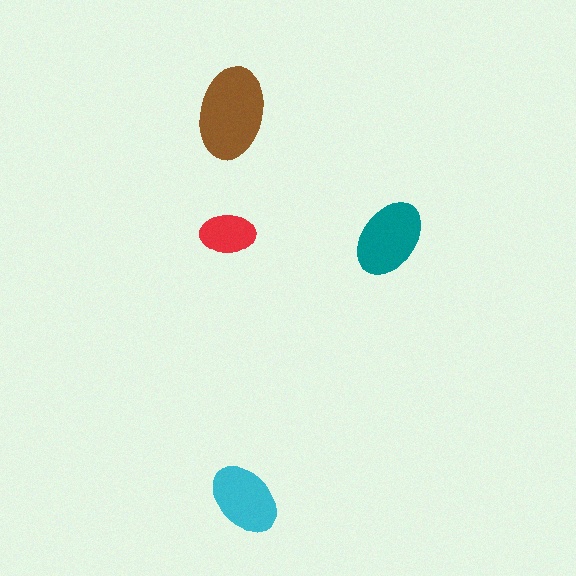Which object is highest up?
The brown ellipse is topmost.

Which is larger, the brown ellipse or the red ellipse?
The brown one.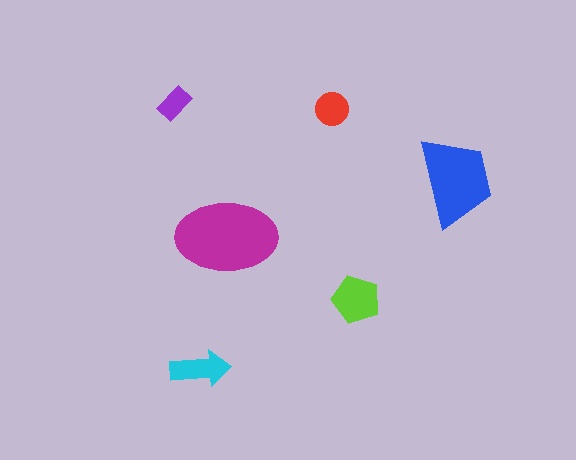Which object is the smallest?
The purple rectangle.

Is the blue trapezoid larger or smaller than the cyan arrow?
Larger.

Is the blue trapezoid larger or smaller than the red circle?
Larger.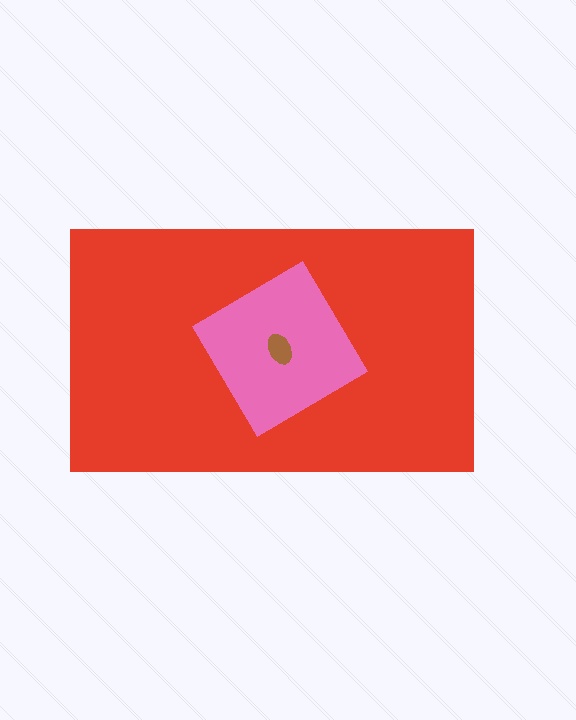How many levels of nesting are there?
3.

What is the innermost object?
The brown ellipse.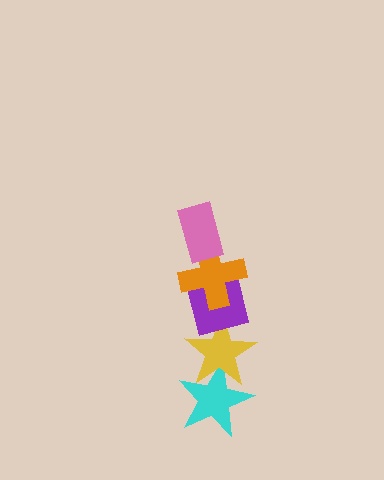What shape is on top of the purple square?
The orange cross is on top of the purple square.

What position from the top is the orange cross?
The orange cross is 2nd from the top.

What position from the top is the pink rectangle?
The pink rectangle is 1st from the top.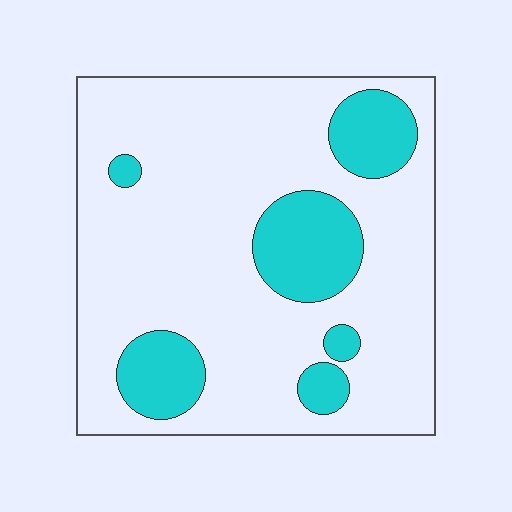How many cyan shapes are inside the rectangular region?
6.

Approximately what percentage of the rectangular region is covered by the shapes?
Approximately 20%.